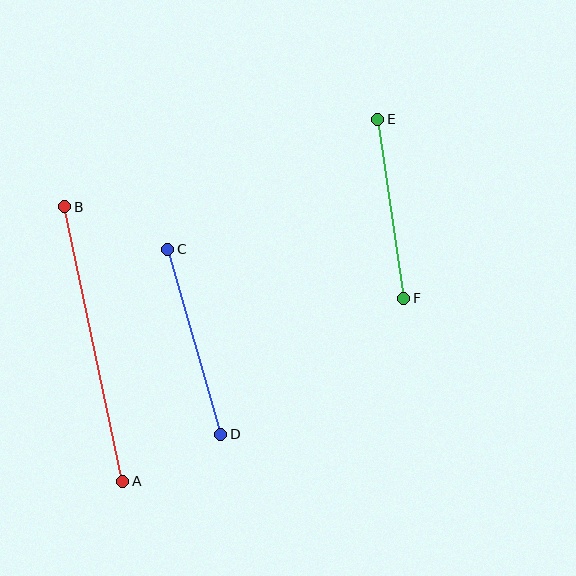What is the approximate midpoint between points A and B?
The midpoint is at approximately (94, 344) pixels.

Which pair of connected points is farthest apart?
Points A and B are farthest apart.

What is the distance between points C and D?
The distance is approximately 193 pixels.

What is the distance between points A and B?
The distance is approximately 280 pixels.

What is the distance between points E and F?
The distance is approximately 181 pixels.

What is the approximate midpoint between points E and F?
The midpoint is at approximately (391, 209) pixels.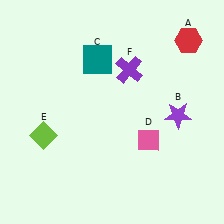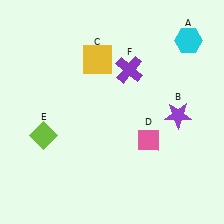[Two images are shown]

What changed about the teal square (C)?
In Image 1, C is teal. In Image 2, it changed to yellow.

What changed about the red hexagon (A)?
In Image 1, A is red. In Image 2, it changed to cyan.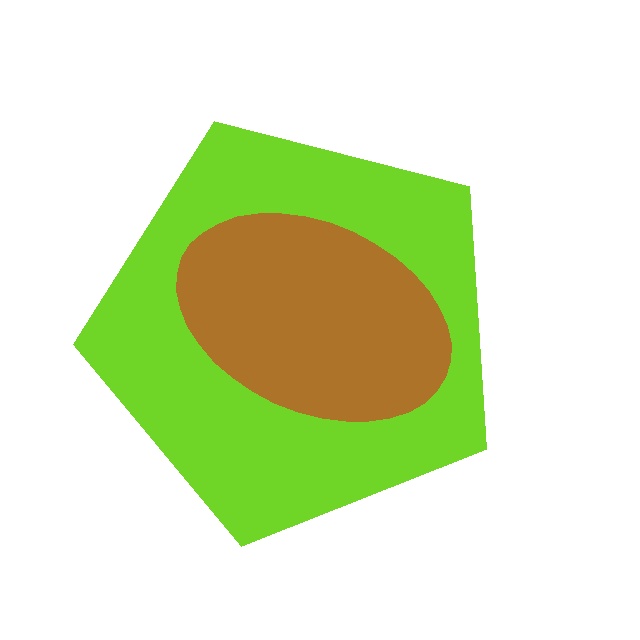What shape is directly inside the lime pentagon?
The brown ellipse.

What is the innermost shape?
The brown ellipse.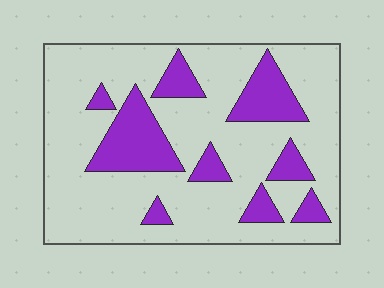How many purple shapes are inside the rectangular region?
9.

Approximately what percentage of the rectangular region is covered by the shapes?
Approximately 25%.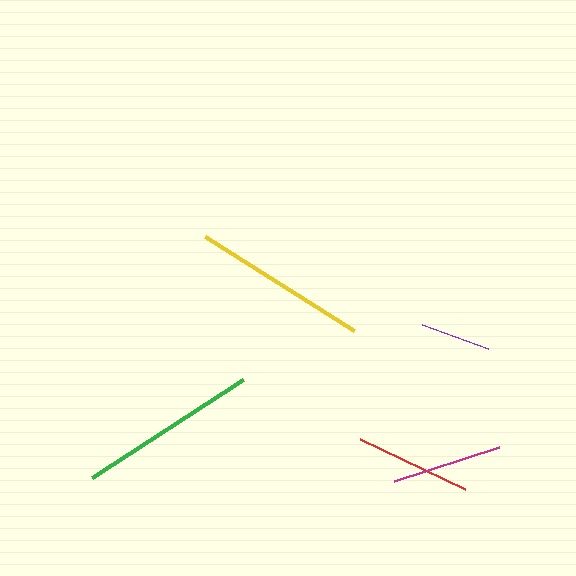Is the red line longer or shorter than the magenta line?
The red line is longer than the magenta line.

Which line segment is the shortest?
The purple line is the shortest at approximately 70 pixels.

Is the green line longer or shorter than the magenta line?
The green line is longer than the magenta line.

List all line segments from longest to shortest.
From longest to shortest: green, yellow, red, magenta, purple.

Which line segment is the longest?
The green line is the longest at approximately 181 pixels.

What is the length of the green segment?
The green segment is approximately 181 pixels long.